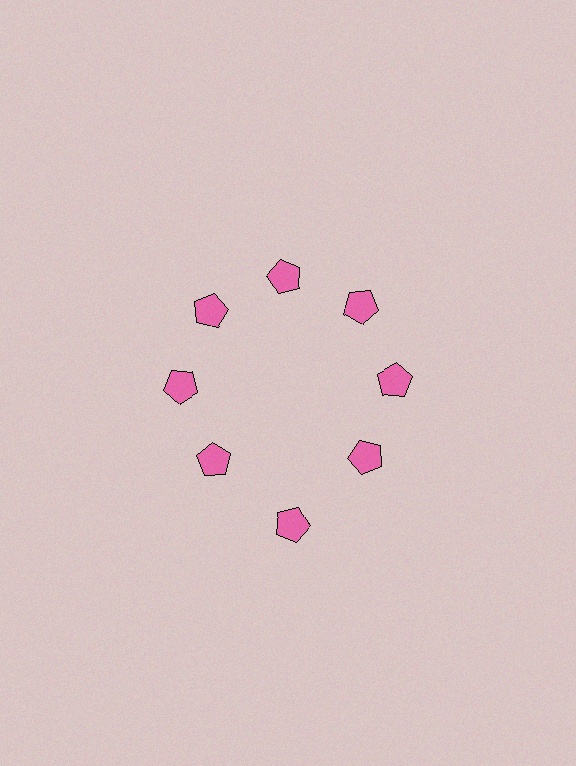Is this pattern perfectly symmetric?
No. The 8 pink pentagons are arranged in a ring, but one element near the 6 o'clock position is pushed outward from the center, breaking the 8-fold rotational symmetry.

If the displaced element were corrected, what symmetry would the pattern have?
It would have 8-fold rotational symmetry — the pattern would map onto itself every 45 degrees.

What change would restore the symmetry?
The symmetry would be restored by moving it inward, back onto the ring so that all 8 pentagons sit at equal angles and equal distance from the center.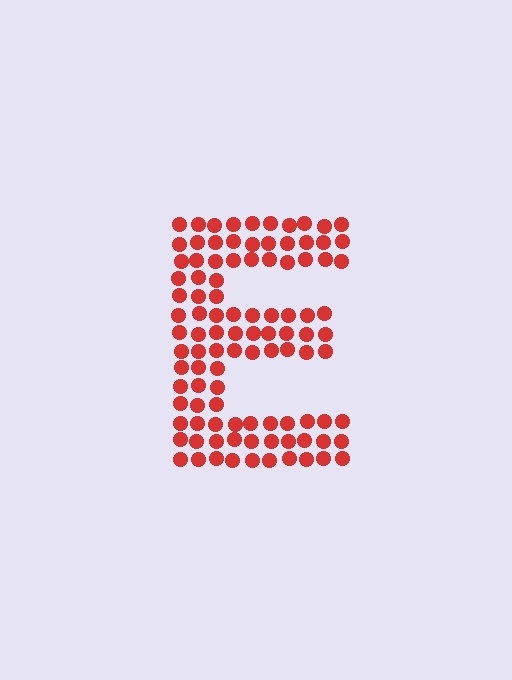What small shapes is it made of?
It is made of small circles.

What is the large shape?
The large shape is the letter E.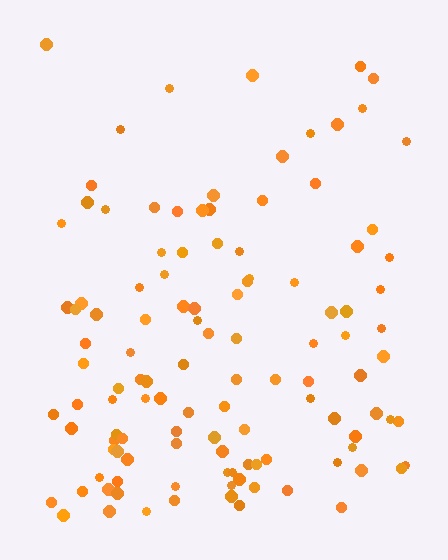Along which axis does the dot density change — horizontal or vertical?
Vertical.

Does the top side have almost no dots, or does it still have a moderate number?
Still a moderate number, just noticeably fewer than the bottom.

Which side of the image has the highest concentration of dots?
The bottom.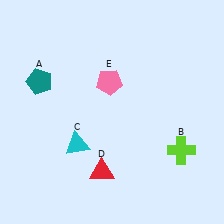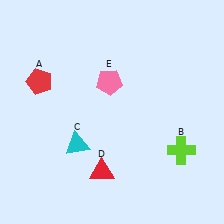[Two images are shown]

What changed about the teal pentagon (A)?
In Image 1, A is teal. In Image 2, it changed to red.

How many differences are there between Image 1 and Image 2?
There is 1 difference between the two images.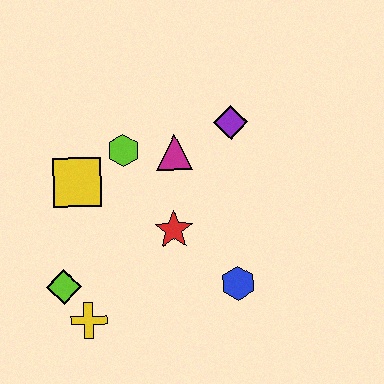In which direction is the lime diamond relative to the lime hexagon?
The lime diamond is below the lime hexagon.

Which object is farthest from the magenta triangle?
The yellow cross is farthest from the magenta triangle.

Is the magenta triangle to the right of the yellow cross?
Yes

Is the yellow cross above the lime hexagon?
No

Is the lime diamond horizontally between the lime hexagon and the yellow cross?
No